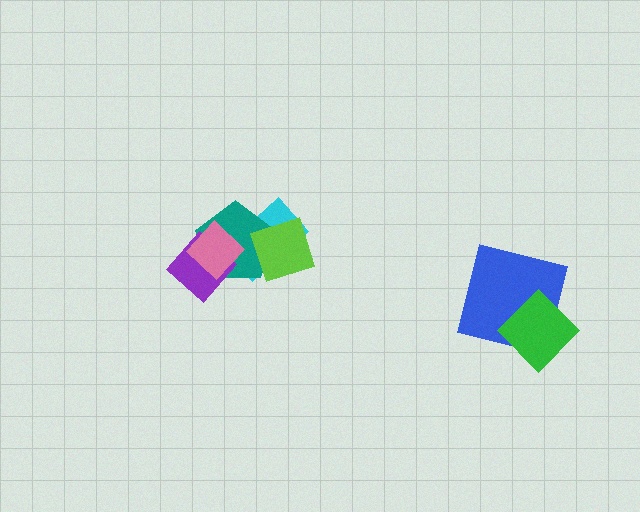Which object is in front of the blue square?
The green diamond is in front of the blue square.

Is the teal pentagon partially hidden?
Yes, it is partially covered by another shape.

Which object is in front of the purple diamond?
The pink diamond is in front of the purple diamond.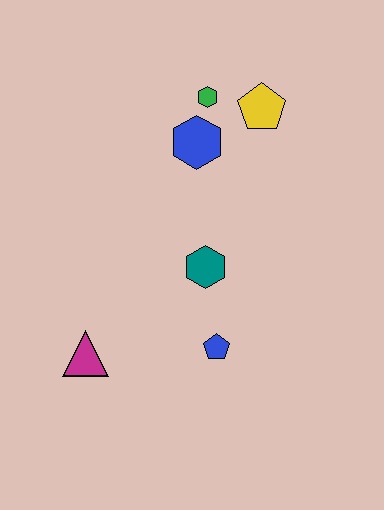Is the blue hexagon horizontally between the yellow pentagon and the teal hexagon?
No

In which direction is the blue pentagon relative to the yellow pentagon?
The blue pentagon is below the yellow pentagon.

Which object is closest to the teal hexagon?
The blue pentagon is closest to the teal hexagon.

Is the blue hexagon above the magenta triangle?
Yes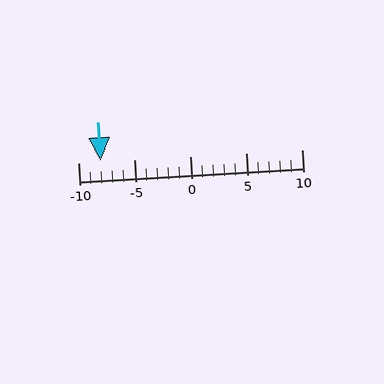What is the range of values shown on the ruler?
The ruler shows values from -10 to 10.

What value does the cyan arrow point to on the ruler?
The cyan arrow points to approximately -8.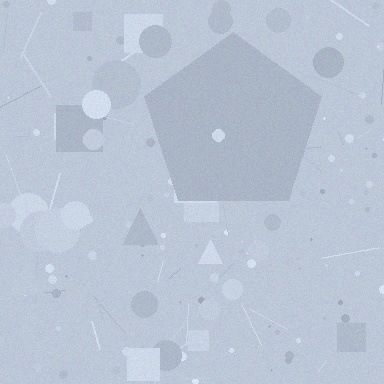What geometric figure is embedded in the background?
A pentagon is embedded in the background.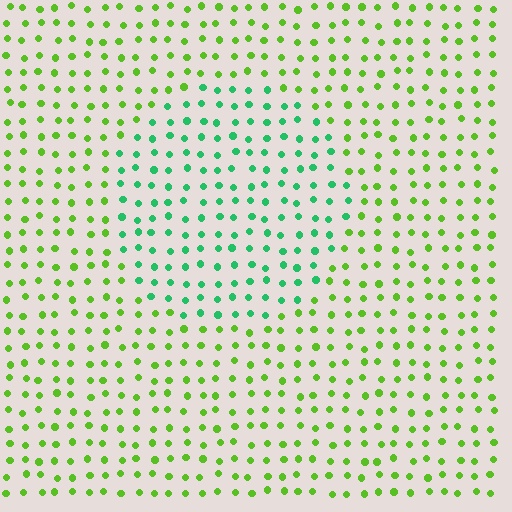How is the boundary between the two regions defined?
The boundary is defined purely by a slight shift in hue (about 46 degrees). Spacing, size, and orientation are identical on both sides.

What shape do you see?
I see a circle.